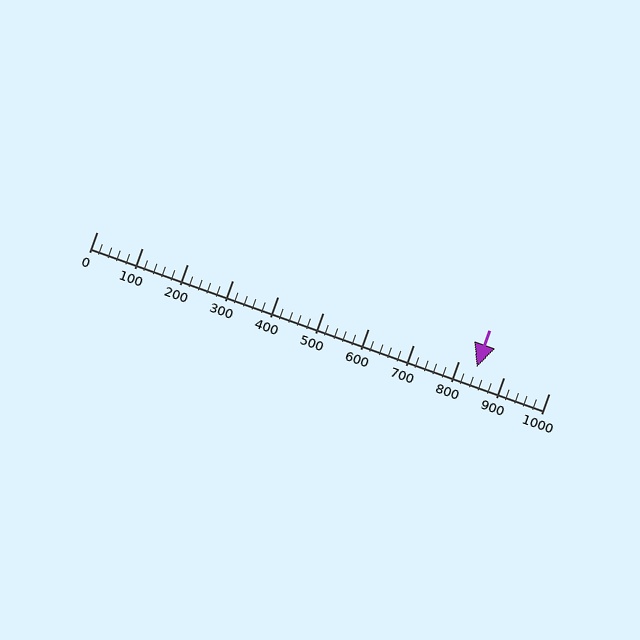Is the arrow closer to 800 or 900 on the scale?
The arrow is closer to 800.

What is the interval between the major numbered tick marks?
The major tick marks are spaced 100 units apart.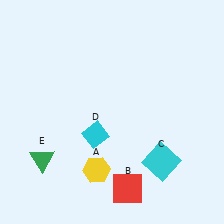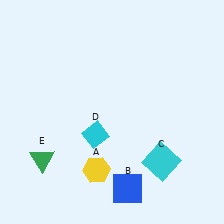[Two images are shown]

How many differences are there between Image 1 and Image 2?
There is 1 difference between the two images.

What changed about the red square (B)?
In Image 1, B is red. In Image 2, it changed to blue.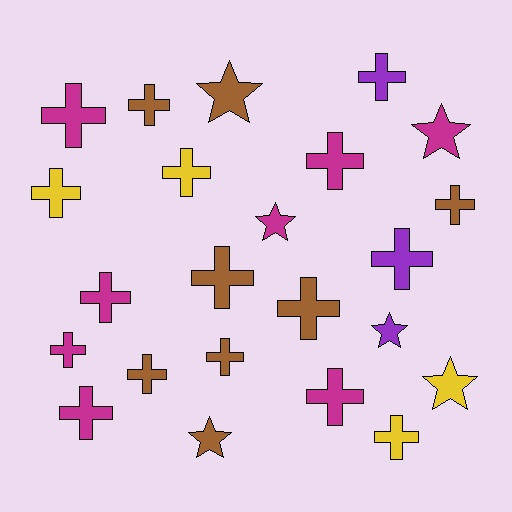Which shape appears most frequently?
Cross, with 17 objects.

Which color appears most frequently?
Brown, with 8 objects.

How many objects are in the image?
There are 23 objects.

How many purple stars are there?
There is 1 purple star.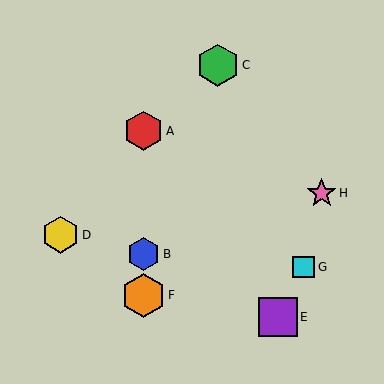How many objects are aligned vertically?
3 objects (A, B, F) are aligned vertically.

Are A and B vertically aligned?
Yes, both are at x≈144.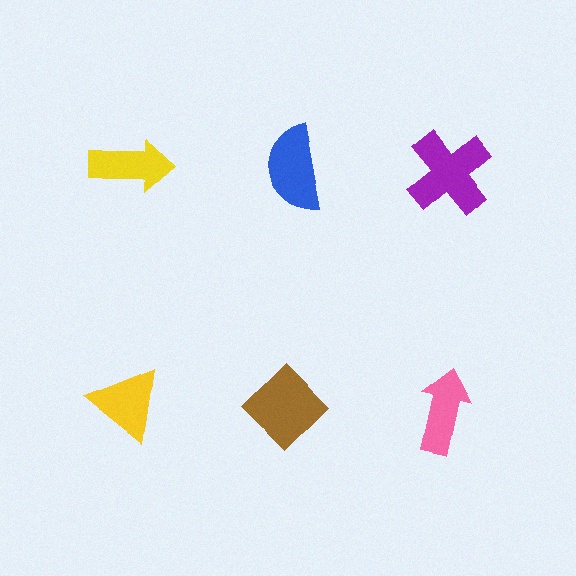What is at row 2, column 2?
A brown diamond.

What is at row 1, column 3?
A purple cross.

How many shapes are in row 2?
3 shapes.